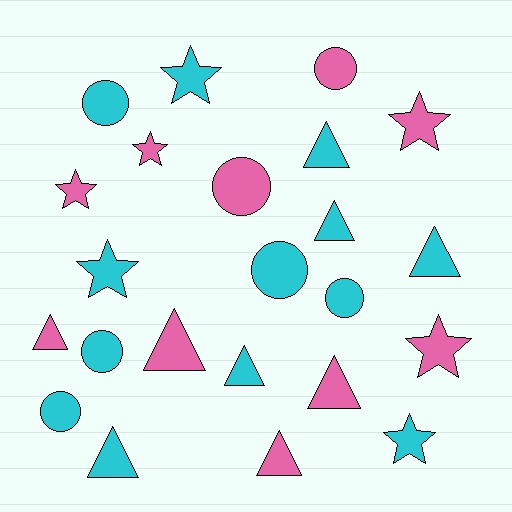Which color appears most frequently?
Cyan, with 13 objects.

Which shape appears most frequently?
Triangle, with 9 objects.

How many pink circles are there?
There are 2 pink circles.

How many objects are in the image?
There are 23 objects.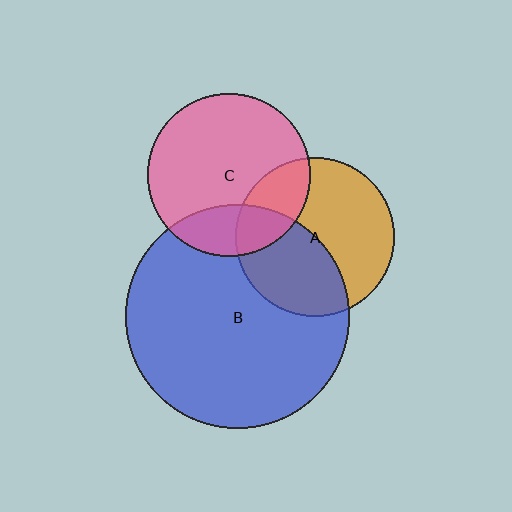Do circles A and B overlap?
Yes.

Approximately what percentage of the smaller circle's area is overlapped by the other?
Approximately 45%.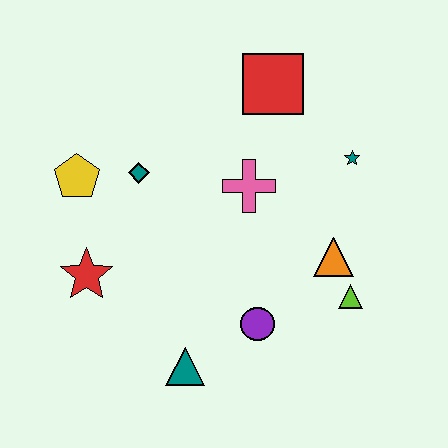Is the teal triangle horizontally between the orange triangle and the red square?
No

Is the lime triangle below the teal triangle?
No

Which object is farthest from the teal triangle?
The red square is farthest from the teal triangle.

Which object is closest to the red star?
The yellow pentagon is closest to the red star.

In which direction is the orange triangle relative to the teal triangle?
The orange triangle is to the right of the teal triangle.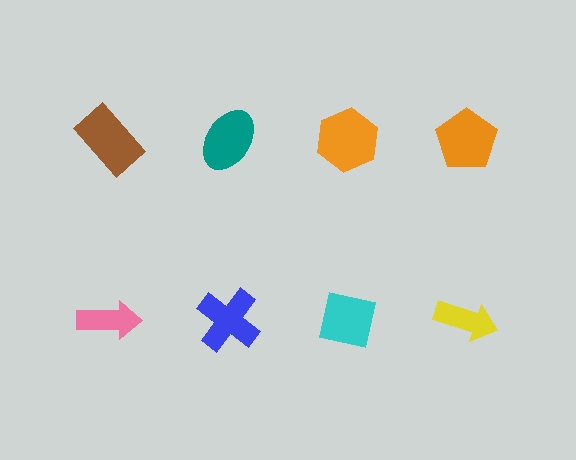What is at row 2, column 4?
A yellow arrow.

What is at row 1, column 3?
An orange hexagon.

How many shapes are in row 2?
4 shapes.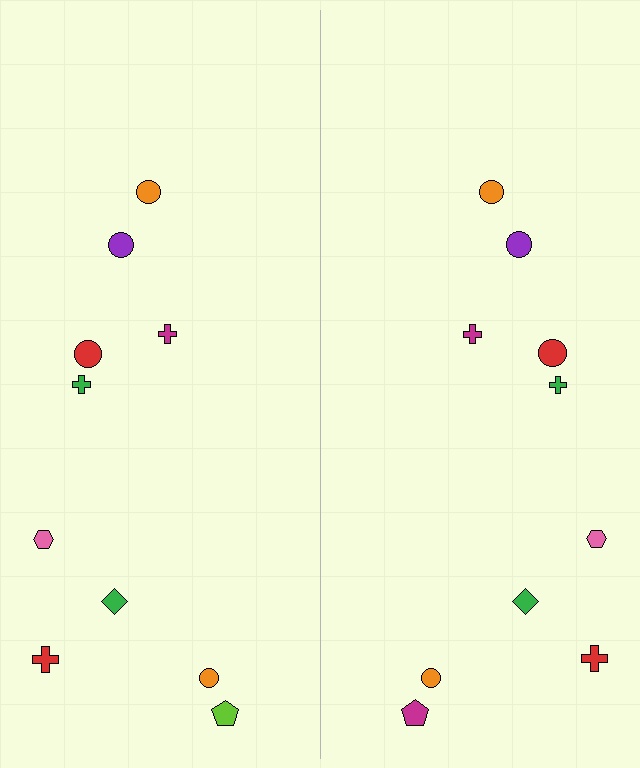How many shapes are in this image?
There are 20 shapes in this image.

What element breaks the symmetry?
The magenta pentagon on the right side breaks the symmetry — its mirror counterpart is lime.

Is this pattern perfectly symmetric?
No, the pattern is not perfectly symmetric. The magenta pentagon on the right side breaks the symmetry — its mirror counterpart is lime.